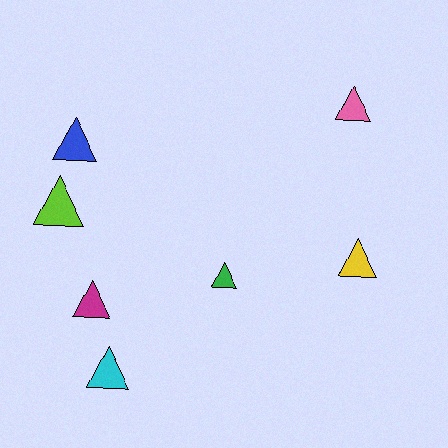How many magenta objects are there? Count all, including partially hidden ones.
There is 1 magenta object.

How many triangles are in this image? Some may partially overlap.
There are 7 triangles.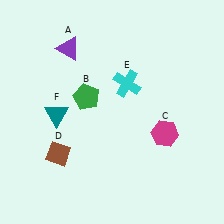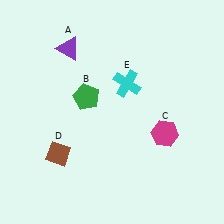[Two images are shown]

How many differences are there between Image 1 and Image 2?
There is 1 difference between the two images.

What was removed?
The teal triangle (F) was removed in Image 2.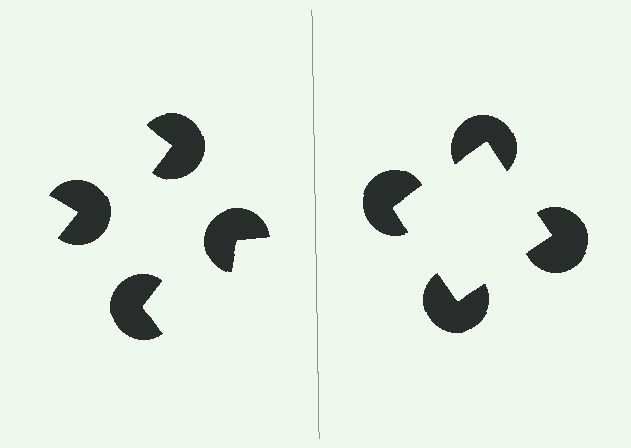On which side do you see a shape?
An illusory square appears on the right side. On the left side the wedge cuts are rotated, so no coherent shape forms.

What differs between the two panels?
The pac-man discs are positioned identically on both sides; only the wedge orientations differ. On the right they align to a square; on the left they are misaligned.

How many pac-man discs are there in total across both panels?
8 — 4 on each side.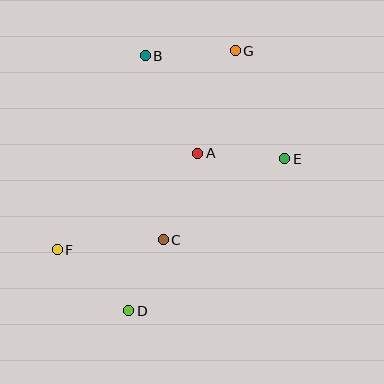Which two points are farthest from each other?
Points D and G are farthest from each other.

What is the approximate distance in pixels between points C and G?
The distance between C and G is approximately 202 pixels.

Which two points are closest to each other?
Points C and D are closest to each other.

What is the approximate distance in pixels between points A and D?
The distance between A and D is approximately 172 pixels.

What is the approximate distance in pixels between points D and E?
The distance between D and E is approximately 218 pixels.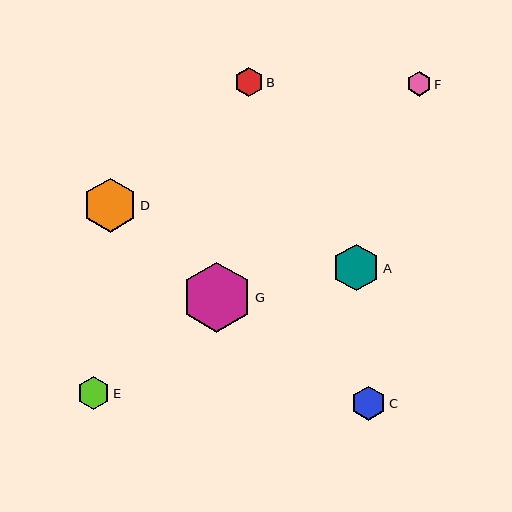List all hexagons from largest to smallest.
From largest to smallest: G, D, A, C, E, B, F.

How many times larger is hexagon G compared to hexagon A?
Hexagon G is approximately 1.5 times the size of hexagon A.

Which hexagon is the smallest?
Hexagon F is the smallest with a size of approximately 24 pixels.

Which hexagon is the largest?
Hexagon G is the largest with a size of approximately 70 pixels.